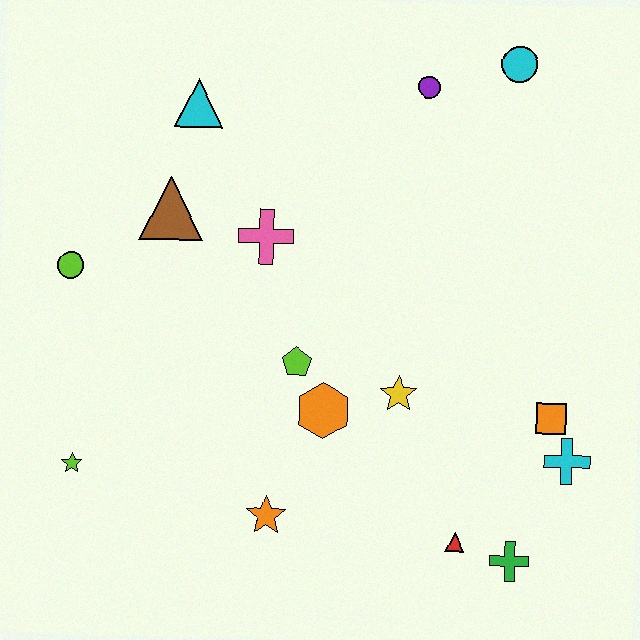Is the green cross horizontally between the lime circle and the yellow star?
No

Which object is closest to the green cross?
The red triangle is closest to the green cross.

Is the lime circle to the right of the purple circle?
No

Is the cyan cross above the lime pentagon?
No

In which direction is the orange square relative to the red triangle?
The orange square is above the red triangle.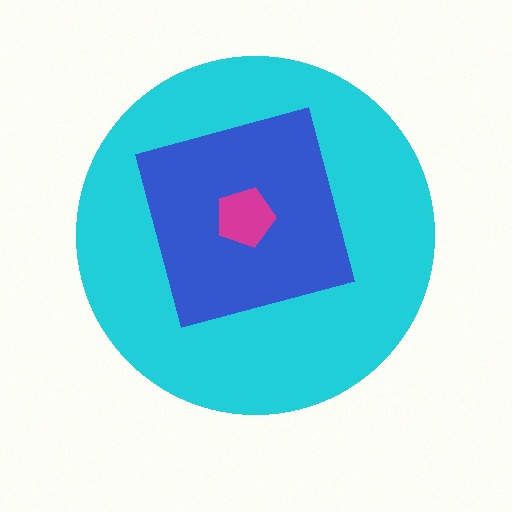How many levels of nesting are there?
3.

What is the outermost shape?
The cyan circle.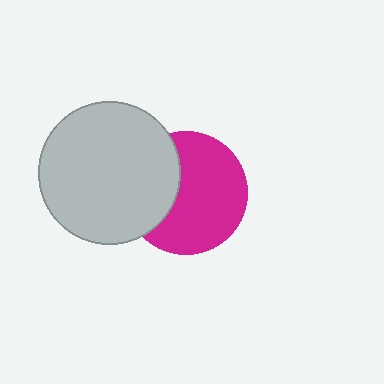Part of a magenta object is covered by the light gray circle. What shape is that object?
It is a circle.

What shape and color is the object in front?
The object in front is a light gray circle.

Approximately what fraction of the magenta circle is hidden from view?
Roughly 34% of the magenta circle is hidden behind the light gray circle.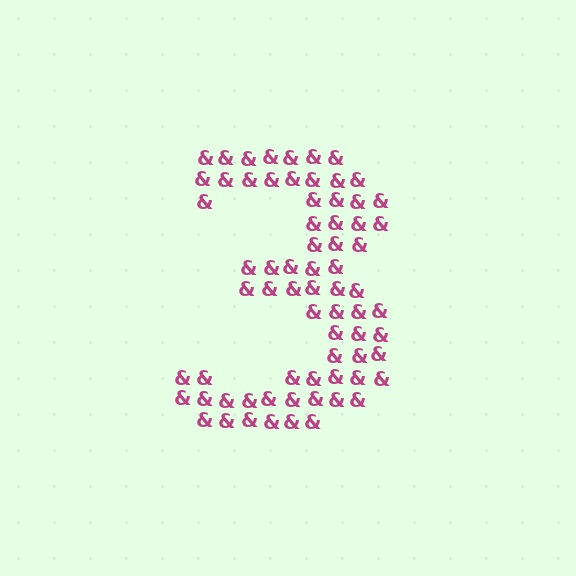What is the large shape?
The large shape is the digit 3.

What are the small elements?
The small elements are ampersands.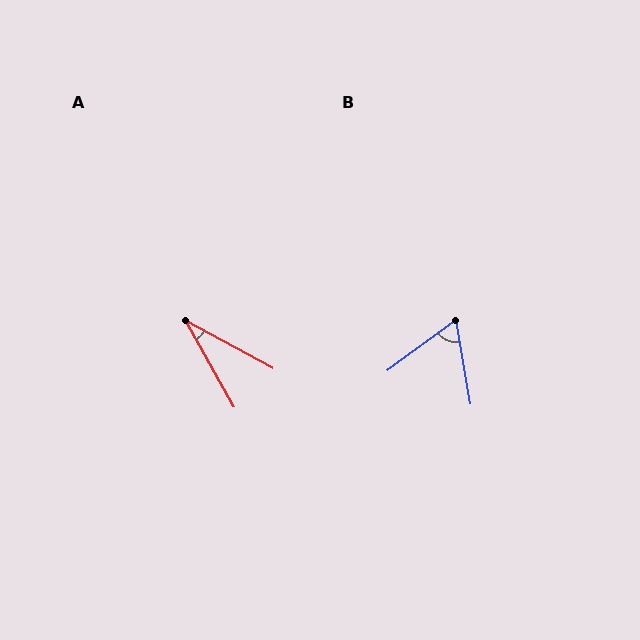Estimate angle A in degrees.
Approximately 32 degrees.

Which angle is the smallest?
A, at approximately 32 degrees.